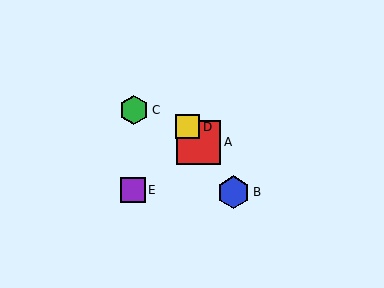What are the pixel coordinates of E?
Object E is at (133, 190).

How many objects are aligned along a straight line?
3 objects (A, B, D) are aligned along a straight line.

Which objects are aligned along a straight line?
Objects A, B, D are aligned along a straight line.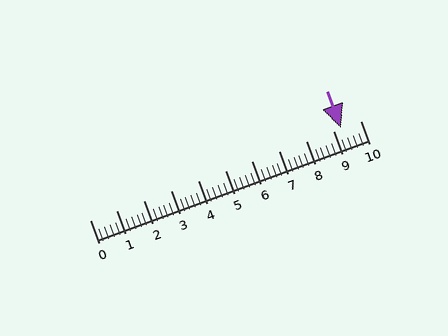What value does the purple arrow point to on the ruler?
The purple arrow points to approximately 9.3.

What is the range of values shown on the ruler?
The ruler shows values from 0 to 10.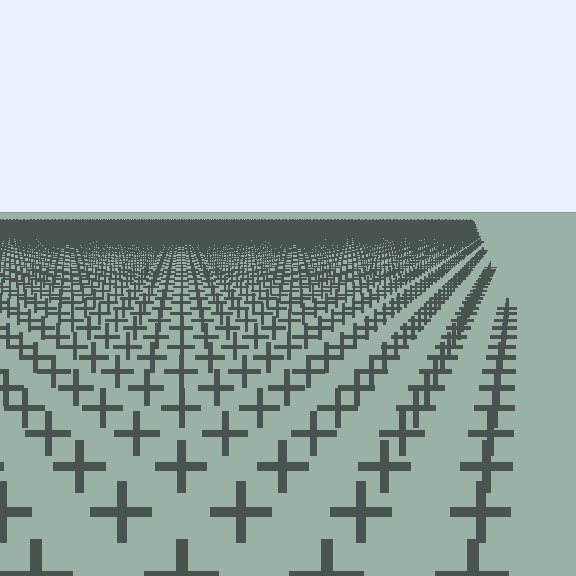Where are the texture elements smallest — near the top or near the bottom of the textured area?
Near the top.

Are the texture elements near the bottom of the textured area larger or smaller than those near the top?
Larger. Near the bottom, elements are closer to the viewer and appear at a bigger on-screen size.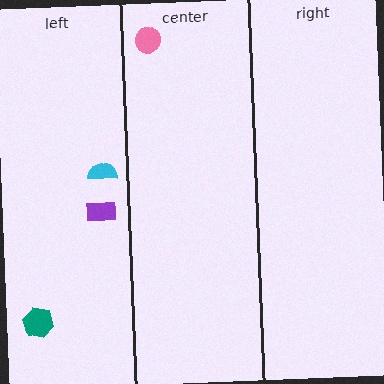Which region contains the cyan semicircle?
The left region.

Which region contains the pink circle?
The center region.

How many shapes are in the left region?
3.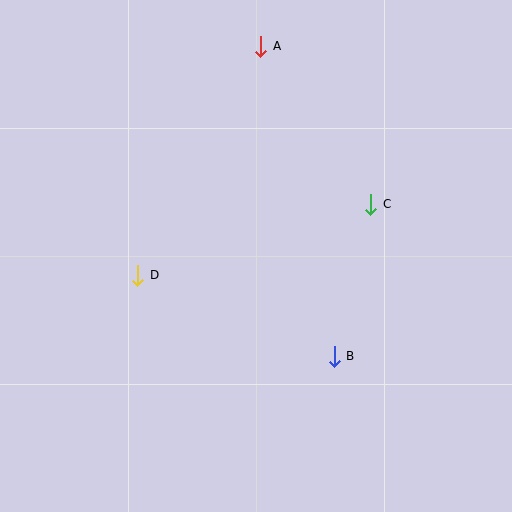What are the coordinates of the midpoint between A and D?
The midpoint between A and D is at (199, 161).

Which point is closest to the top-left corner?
Point A is closest to the top-left corner.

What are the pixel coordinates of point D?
Point D is at (138, 275).